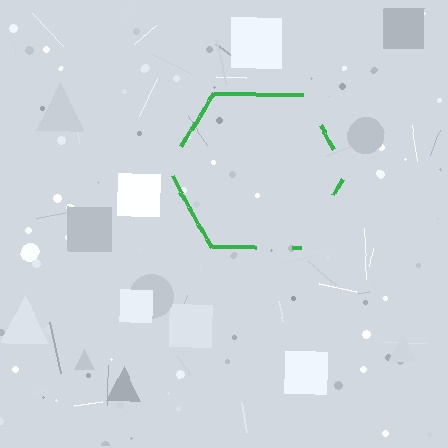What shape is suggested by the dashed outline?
The dashed outline suggests a hexagon.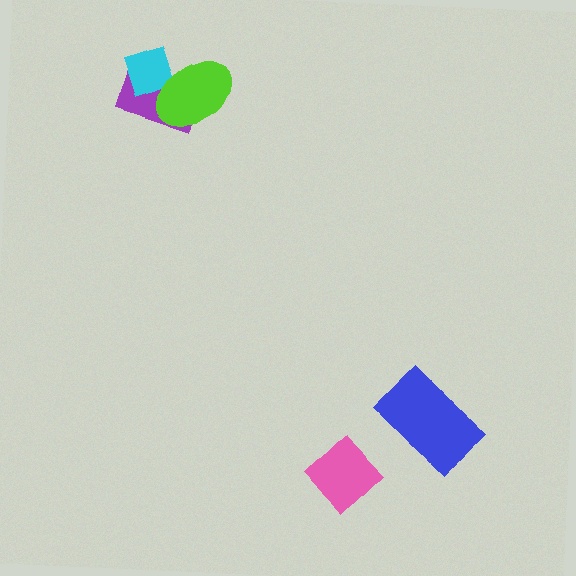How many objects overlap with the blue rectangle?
0 objects overlap with the blue rectangle.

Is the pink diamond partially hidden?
No, no other shape covers it.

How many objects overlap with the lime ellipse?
2 objects overlap with the lime ellipse.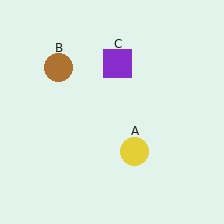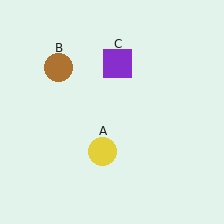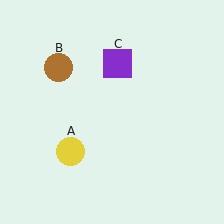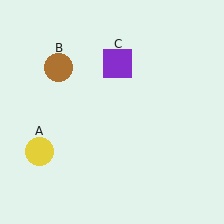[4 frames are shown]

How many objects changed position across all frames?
1 object changed position: yellow circle (object A).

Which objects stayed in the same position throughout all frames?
Brown circle (object B) and purple square (object C) remained stationary.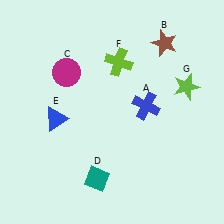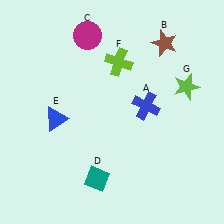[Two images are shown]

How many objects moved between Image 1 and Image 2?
1 object moved between the two images.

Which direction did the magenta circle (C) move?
The magenta circle (C) moved up.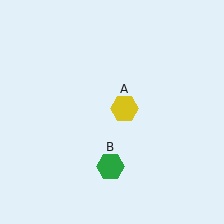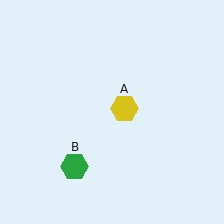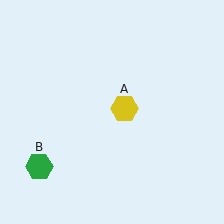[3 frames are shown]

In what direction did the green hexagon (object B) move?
The green hexagon (object B) moved left.